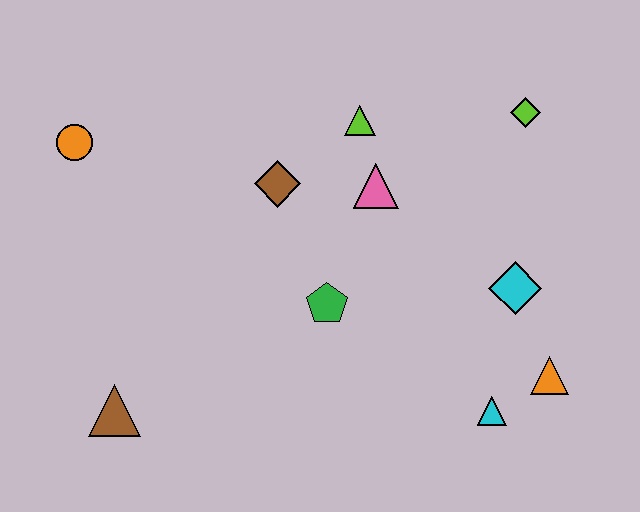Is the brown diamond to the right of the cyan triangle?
No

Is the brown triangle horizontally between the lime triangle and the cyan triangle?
No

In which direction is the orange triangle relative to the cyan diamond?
The orange triangle is below the cyan diamond.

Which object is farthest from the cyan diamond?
The orange circle is farthest from the cyan diamond.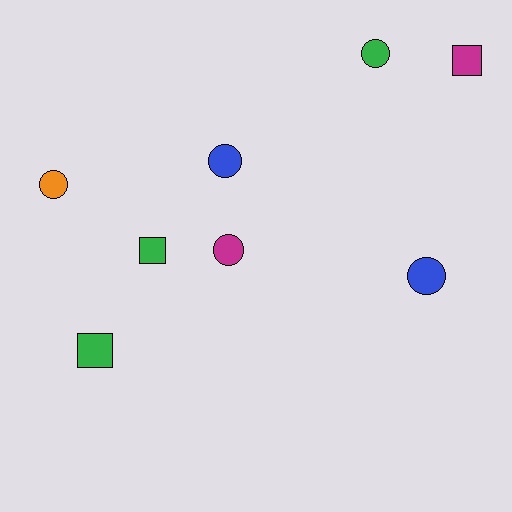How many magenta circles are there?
There is 1 magenta circle.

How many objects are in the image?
There are 8 objects.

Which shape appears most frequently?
Circle, with 5 objects.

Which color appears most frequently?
Green, with 3 objects.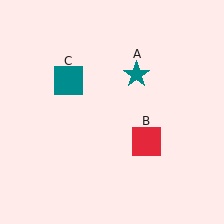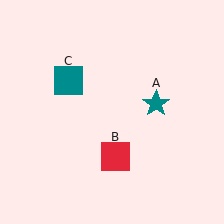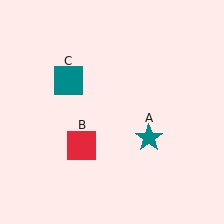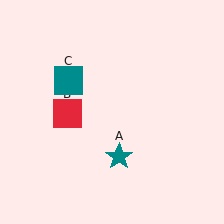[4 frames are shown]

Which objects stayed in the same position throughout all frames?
Teal square (object C) remained stationary.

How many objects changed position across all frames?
2 objects changed position: teal star (object A), red square (object B).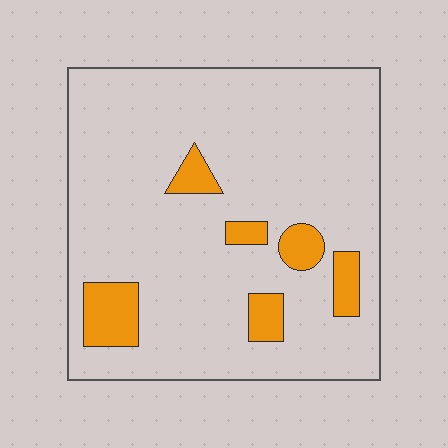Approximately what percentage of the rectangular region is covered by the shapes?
Approximately 10%.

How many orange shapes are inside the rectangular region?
6.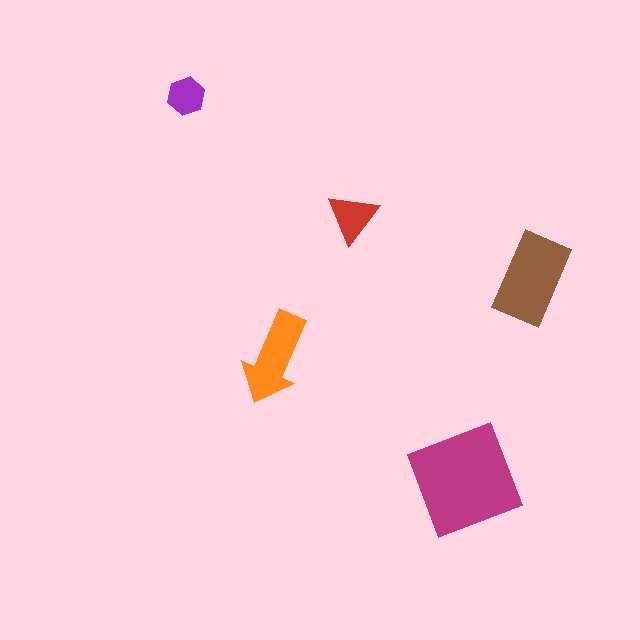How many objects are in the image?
There are 5 objects in the image.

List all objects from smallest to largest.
The purple hexagon, the red triangle, the orange arrow, the brown rectangle, the magenta square.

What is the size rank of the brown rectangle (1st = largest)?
2nd.